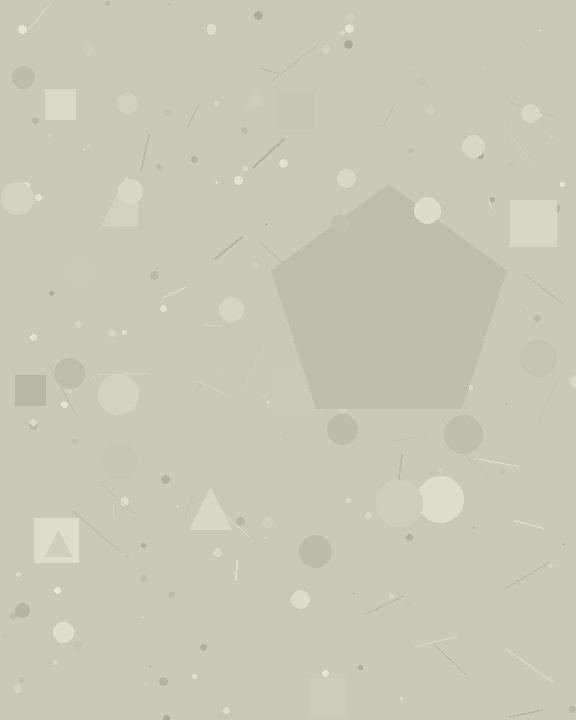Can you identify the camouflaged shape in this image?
The camouflaged shape is a pentagon.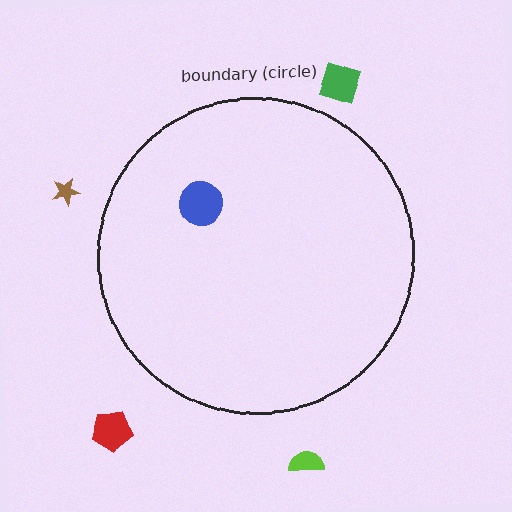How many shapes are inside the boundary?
1 inside, 4 outside.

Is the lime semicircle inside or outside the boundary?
Outside.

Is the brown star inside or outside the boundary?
Outside.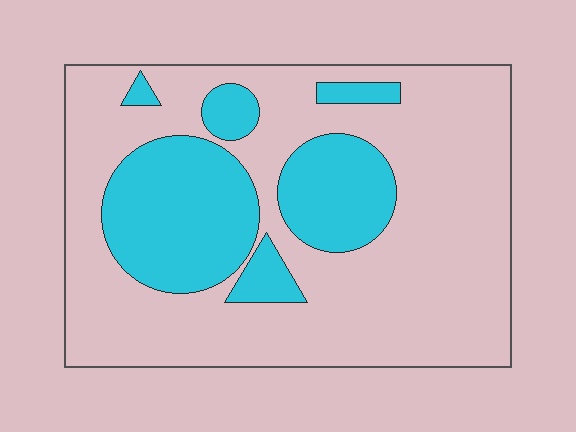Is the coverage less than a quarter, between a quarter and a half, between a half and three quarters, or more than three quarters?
Between a quarter and a half.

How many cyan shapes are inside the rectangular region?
6.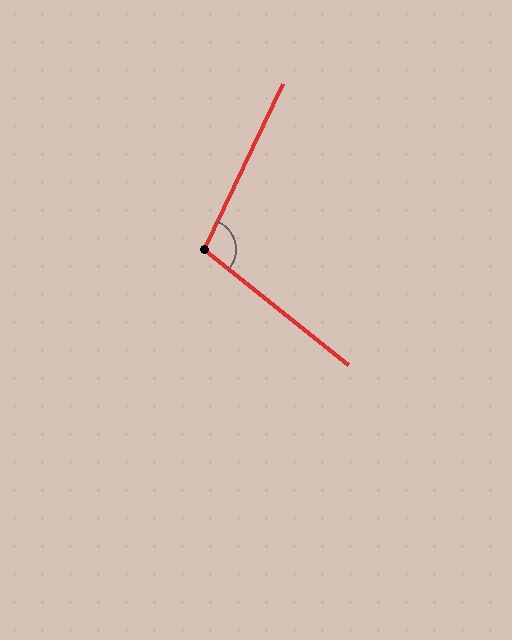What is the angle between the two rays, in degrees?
Approximately 104 degrees.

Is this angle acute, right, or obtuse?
It is obtuse.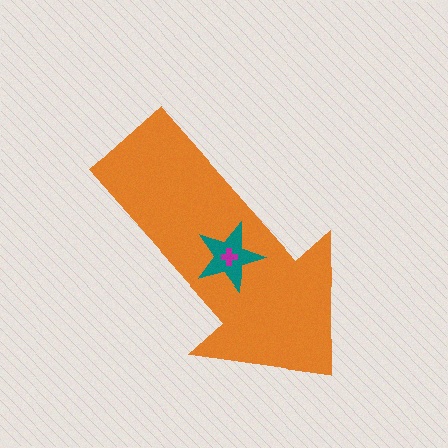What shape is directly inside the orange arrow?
The teal star.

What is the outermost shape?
The orange arrow.